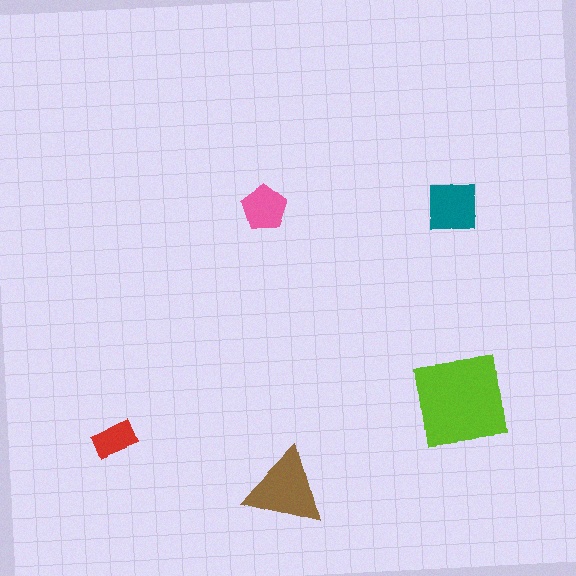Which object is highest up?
The pink pentagon is topmost.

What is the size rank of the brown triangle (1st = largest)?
2nd.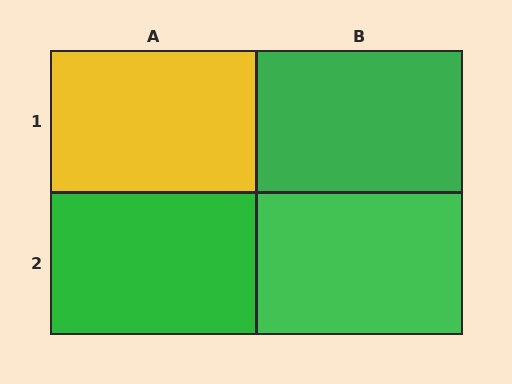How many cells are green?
3 cells are green.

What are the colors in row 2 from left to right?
Green, green.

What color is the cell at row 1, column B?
Green.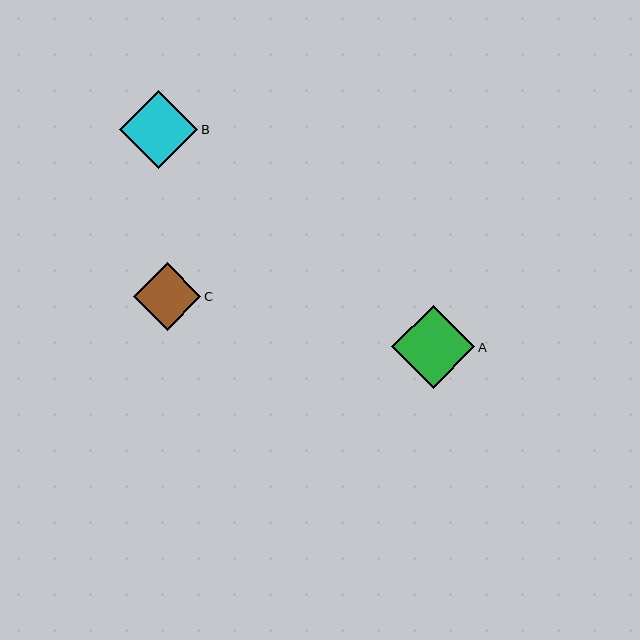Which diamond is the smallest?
Diamond C is the smallest with a size of approximately 67 pixels.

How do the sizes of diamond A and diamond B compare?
Diamond A and diamond B are approximately the same size.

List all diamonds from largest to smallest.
From largest to smallest: A, B, C.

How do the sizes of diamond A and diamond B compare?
Diamond A and diamond B are approximately the same size.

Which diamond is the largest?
Diamond A is the largest with a size of approximately 83 pixels.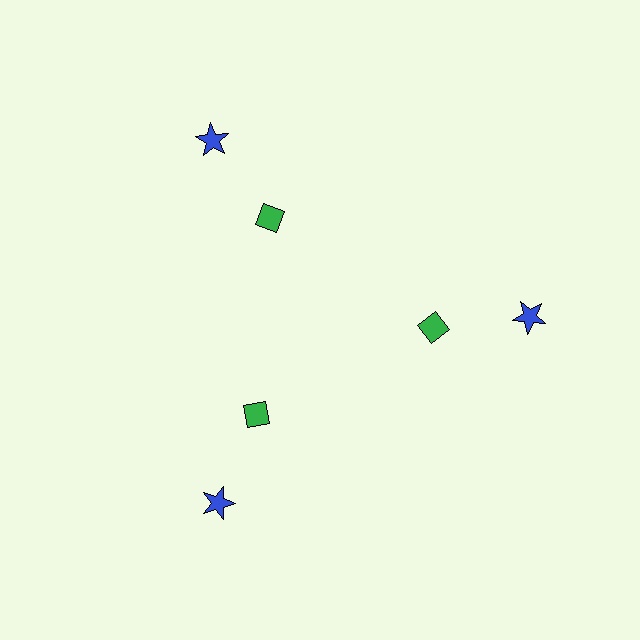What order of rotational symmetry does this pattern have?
This pattern has 3-fold rotational symmetry.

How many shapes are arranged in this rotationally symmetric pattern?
There are 6 shapes, arranged in 3 groups of 2.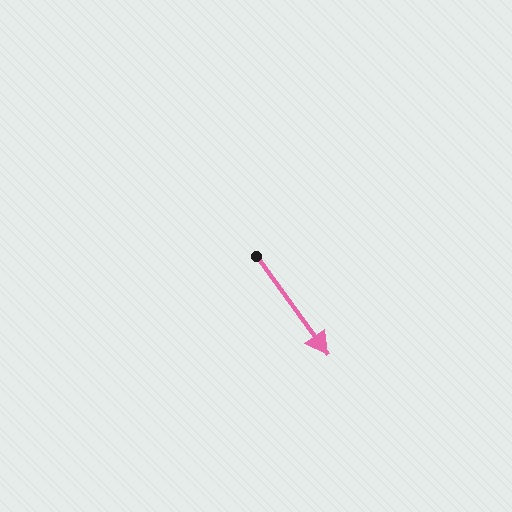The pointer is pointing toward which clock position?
Roughly 5 o'clock.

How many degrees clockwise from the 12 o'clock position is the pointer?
Approximately 144 degrees.